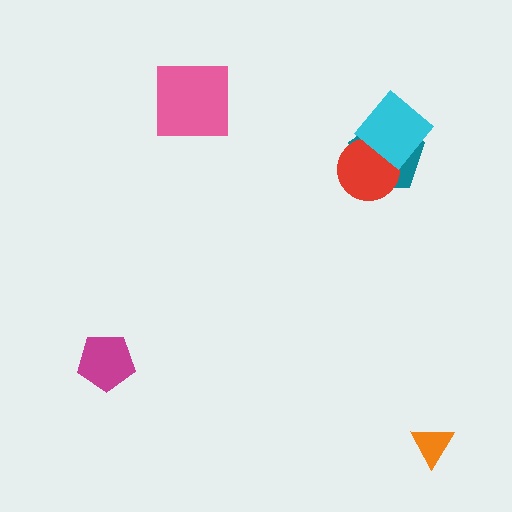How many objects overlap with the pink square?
0 objects overlap with the pink square.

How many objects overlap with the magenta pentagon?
0 objects overlap with the magenta pentagon.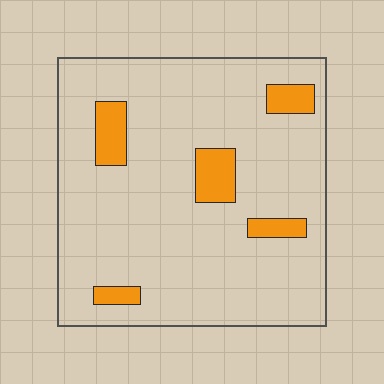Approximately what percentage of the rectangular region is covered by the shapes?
Approximately 10%.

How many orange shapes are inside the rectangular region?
5.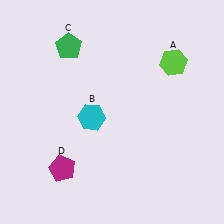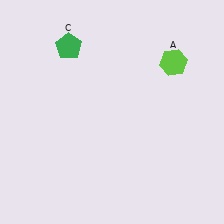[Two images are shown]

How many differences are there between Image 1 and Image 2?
There are 2 differences between the two images.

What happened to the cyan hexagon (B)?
The cyan hexagon (B) was removed in Image 2. It was in the bottom-left area of Image 1.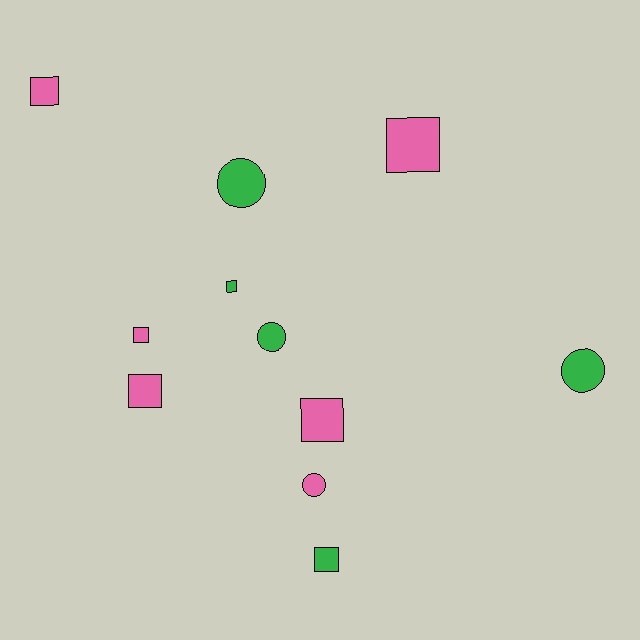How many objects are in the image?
There are 11 objects.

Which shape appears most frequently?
Square, with 7 objects.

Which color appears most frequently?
Pink, with 6 objects.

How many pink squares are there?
There are 5 pink squares.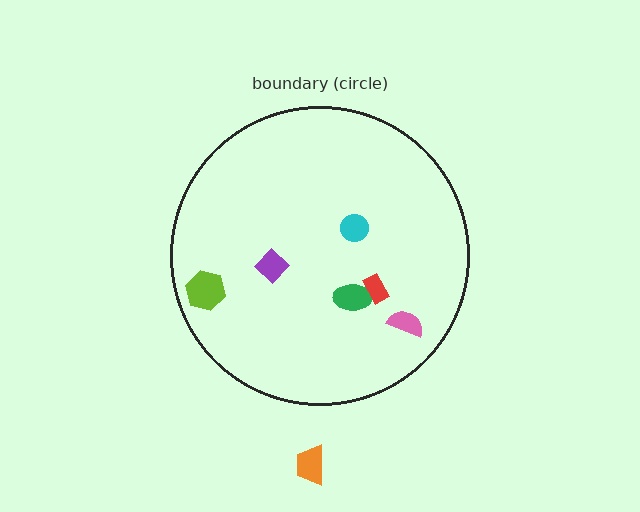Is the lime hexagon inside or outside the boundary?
Inside.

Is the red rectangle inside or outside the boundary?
Inside.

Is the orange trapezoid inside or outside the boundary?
Outside.